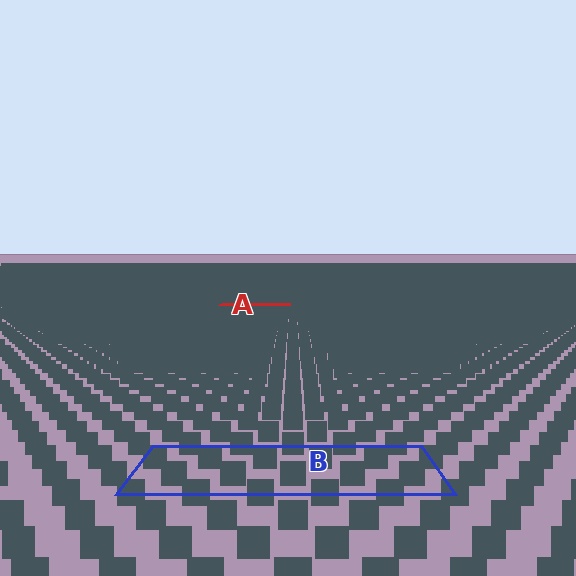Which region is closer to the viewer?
Region B is closer. The texture elements there are larger and more spread out.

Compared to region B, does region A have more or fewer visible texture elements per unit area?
Region A has more texture elements per unit area — they are packed more densely because it is farther away.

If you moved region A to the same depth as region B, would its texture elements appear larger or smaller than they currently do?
They would appear larger. At a closer depth, the same texture elements are projected at a bigger on-screen size.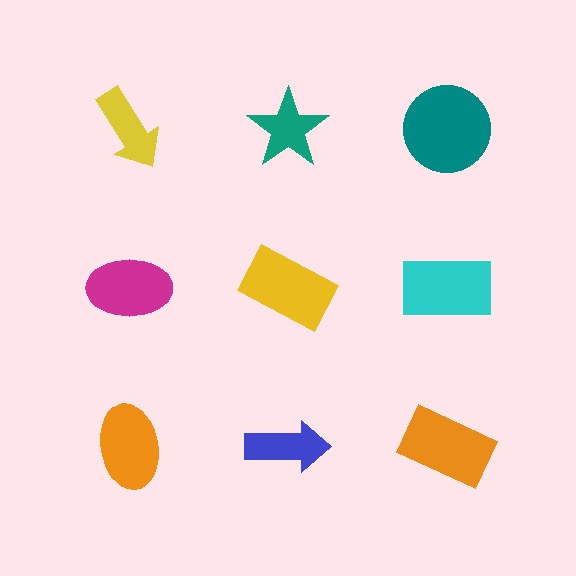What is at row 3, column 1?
An orange ellipse.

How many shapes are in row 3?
3 shapes.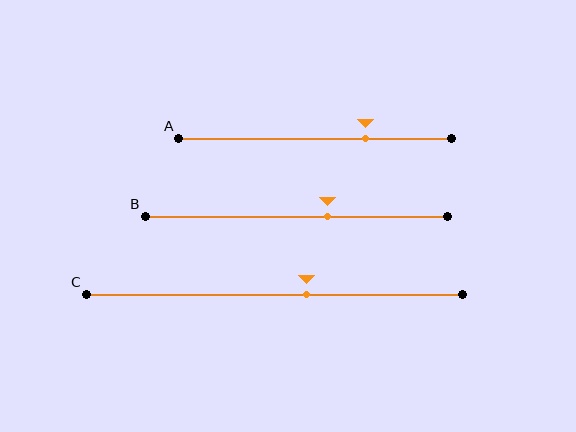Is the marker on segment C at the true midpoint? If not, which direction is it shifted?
No, the marker on segment C is shifted to the right by about 9% of the segment length.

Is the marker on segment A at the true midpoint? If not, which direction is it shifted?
No, the marker on segment A is shifted to the right by about 18% of the segment length.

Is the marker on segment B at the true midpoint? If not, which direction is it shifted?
No, the marker on segment B is shifted to the right by about 10% of the segment length.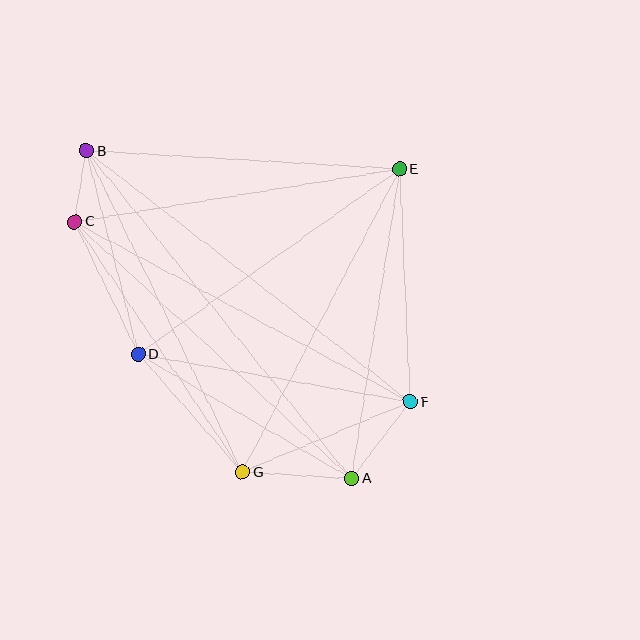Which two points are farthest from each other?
Points A and B are farthest from each other.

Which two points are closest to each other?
Points B and C are closest to each other.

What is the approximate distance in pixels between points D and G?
The distance between D and G is approximately 157 pixels.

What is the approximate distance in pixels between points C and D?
The distance between C and D is approximately 147 pixels.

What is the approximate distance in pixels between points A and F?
The distance between A and F is approximately 96 pixels.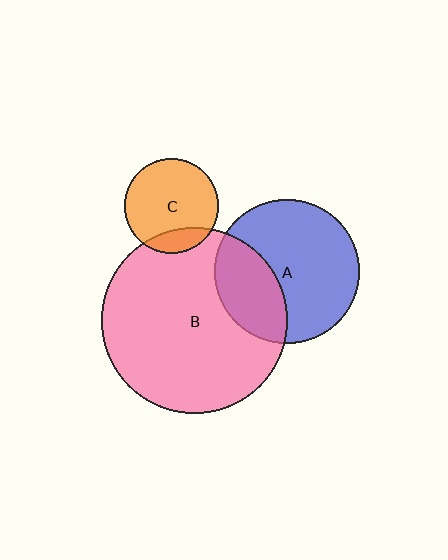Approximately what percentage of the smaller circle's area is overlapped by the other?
Approximately 15%.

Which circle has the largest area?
Circle B (pink).